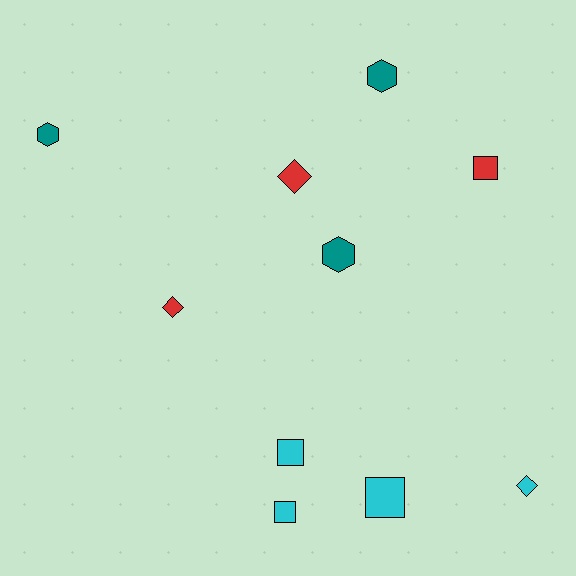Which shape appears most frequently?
Square, with 4 objects.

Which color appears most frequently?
Cyan, with 4 objects.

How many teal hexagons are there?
There are 3 teal hexagons.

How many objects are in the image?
There are 10 objects.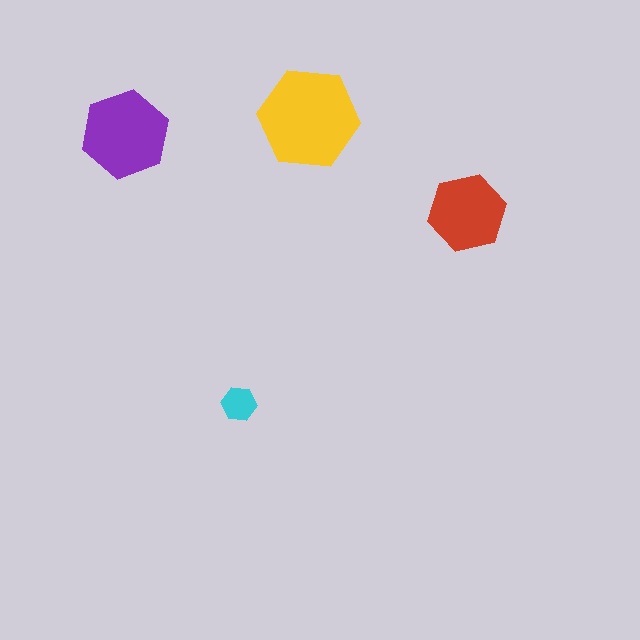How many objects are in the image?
There are 4 objects in the image.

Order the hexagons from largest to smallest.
the yellow one, the purple one, the red one, the cyan one.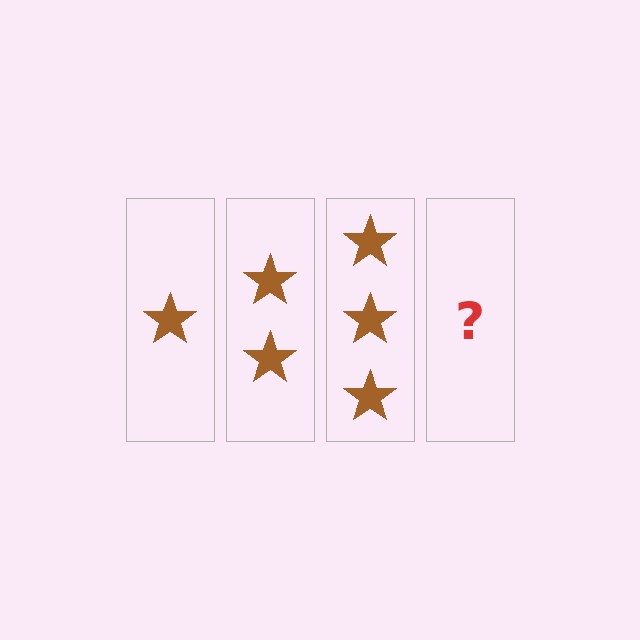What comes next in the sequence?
The next element should be 4 stars.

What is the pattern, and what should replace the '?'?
The pattern is that each step adds one more star. The '?' should be 4 stars.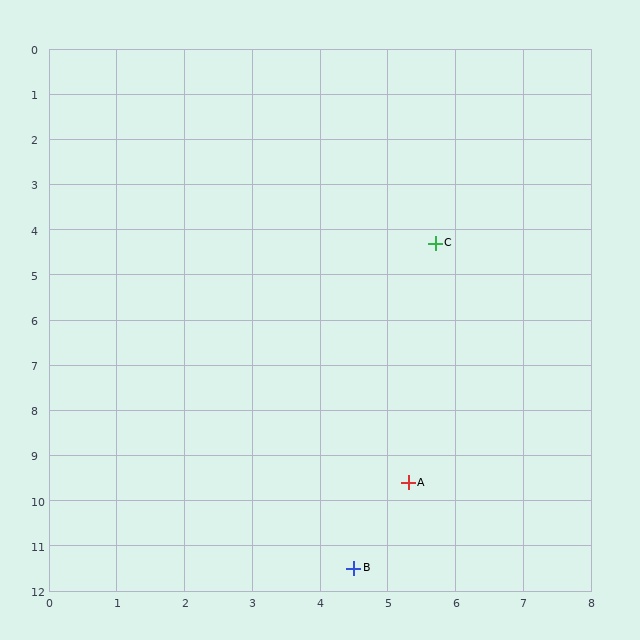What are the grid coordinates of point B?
Point B is at approximately (4.5, 11.5).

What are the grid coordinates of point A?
Point A is at approximately (5.3, 9.6).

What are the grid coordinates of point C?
Point C is at approximately (5.7, 4.3).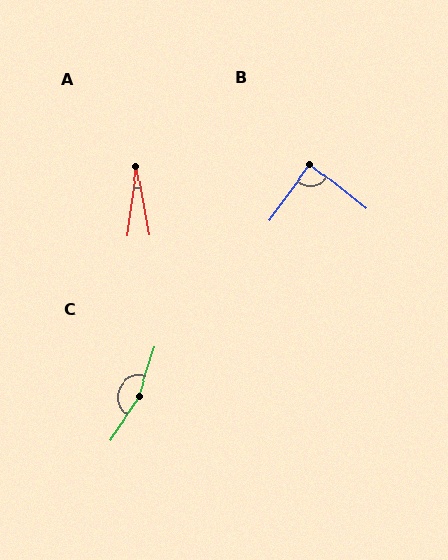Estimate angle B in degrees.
Approximately 88 degrees.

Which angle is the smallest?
A, at approximately 18 degrees.